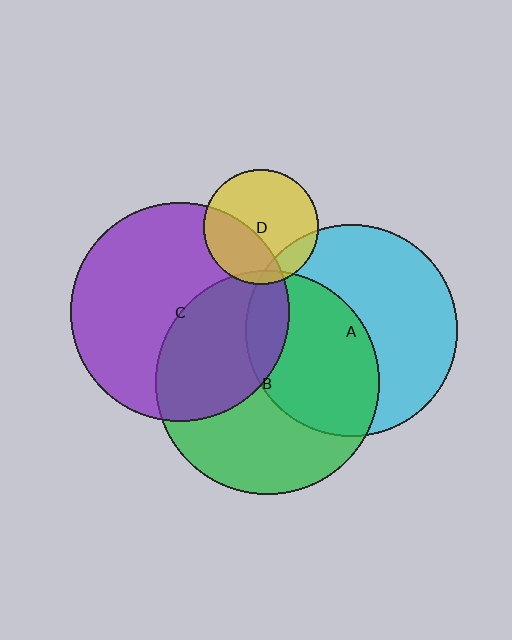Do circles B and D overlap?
Yes.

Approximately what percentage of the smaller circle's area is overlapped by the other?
Approximately 5%.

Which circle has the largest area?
Circle B (green).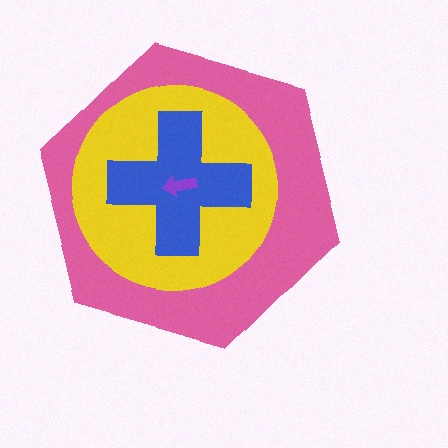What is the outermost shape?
The pink hexagon.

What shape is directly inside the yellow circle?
The blue cross.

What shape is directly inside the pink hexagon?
The yellow circle.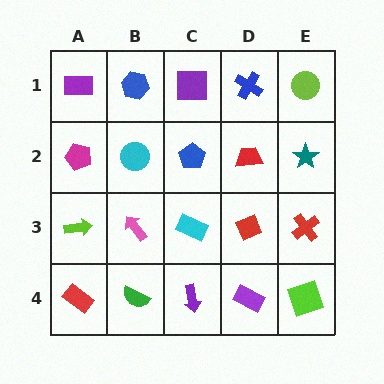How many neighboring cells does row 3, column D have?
4.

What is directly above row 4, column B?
A pink arrow.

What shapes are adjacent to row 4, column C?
A cyan rectangle (row 3, column C), a green semicircle (row 4, column B), a purple rectangle (row 4, column D).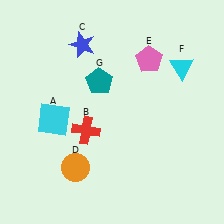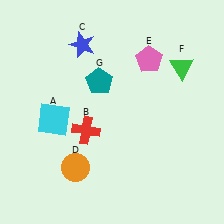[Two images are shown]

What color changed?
The triangle (F) changed from cyan in Image 1 to green in Image 2.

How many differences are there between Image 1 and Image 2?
There is 1 difference between the two images.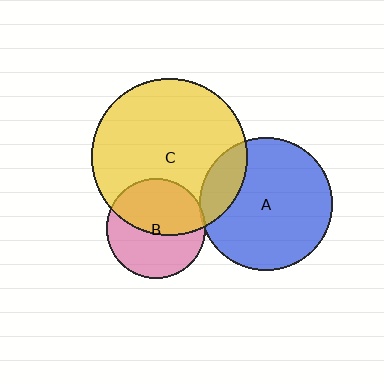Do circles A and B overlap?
Yes.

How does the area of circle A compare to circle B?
Approximately 1.8 times.